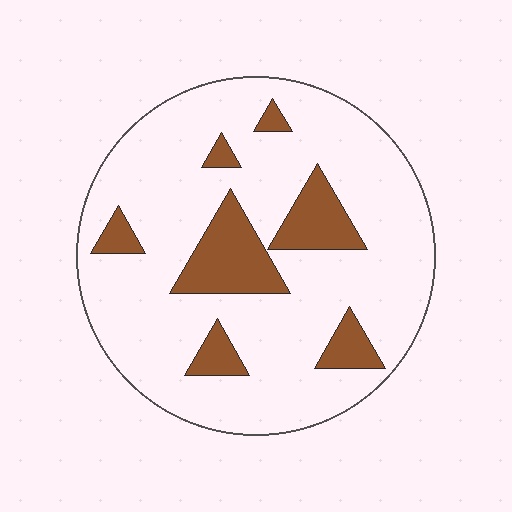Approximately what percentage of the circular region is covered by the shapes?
Approximately 20%.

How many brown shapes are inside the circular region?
7.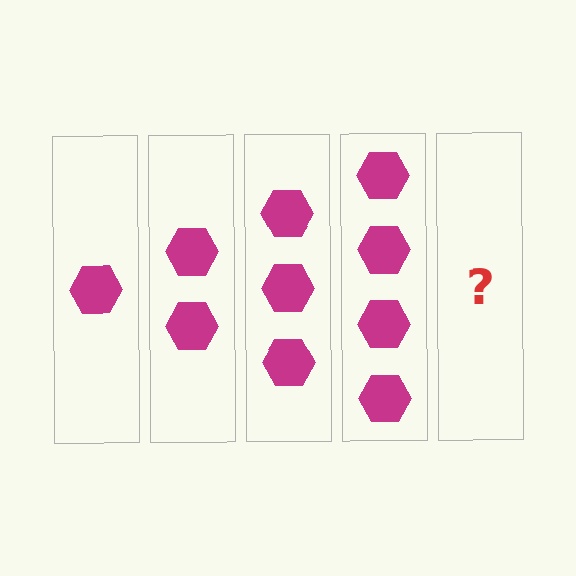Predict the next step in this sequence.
The next step is 5 hexagons.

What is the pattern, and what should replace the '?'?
The pattern is that each step adds one more hexagon. The '?' should be 5 hexagons.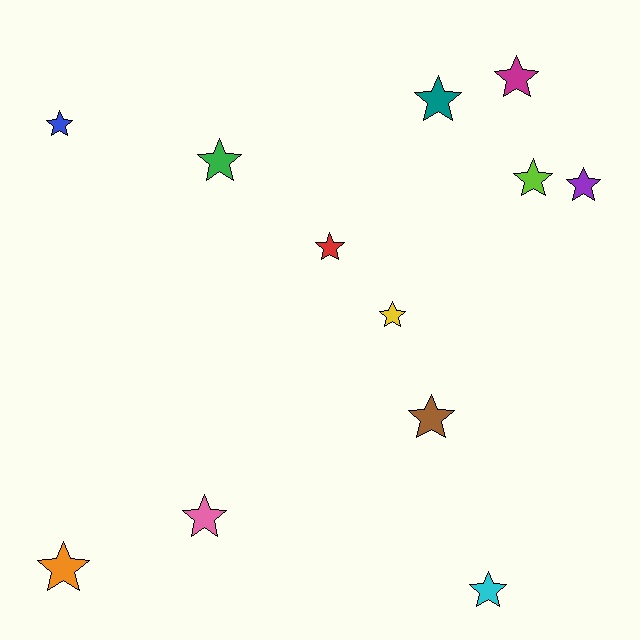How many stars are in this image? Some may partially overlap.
There are 12 stars.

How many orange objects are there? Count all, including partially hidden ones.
There is 1 orange object.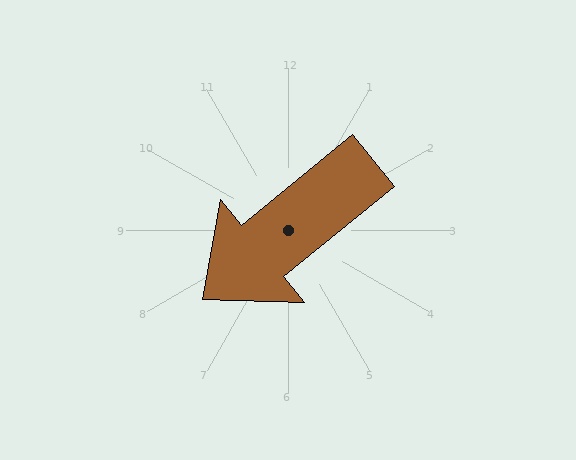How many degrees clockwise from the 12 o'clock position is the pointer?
Approximately 231 degrees.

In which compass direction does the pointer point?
Southwest.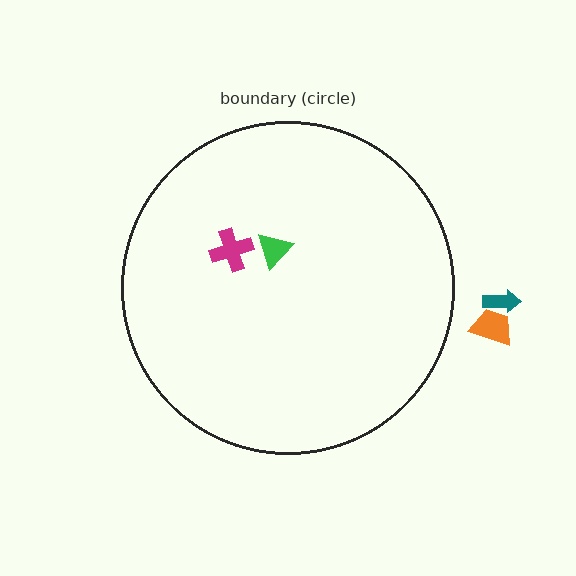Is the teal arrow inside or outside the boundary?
Outside.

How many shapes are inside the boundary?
2 inside, 2 outside.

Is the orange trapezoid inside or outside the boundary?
Outside.